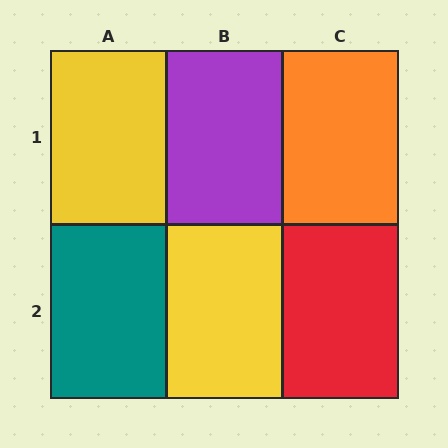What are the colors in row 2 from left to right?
Teal, yellow, red.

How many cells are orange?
1 cell is orange.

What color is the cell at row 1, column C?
Orange.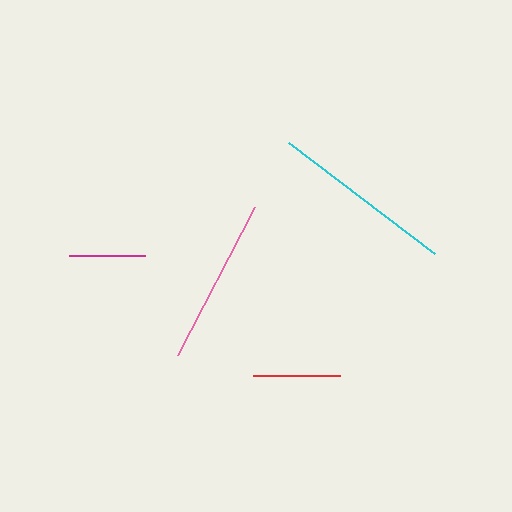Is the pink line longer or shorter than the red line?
The pink line is longer than the red line.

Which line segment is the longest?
The cyan line is the longest at approximately 184 pixels.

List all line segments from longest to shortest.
From longest to shortest: cyan, pink, red, magenta.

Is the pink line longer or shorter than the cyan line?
The cyan line is longer than the pink line.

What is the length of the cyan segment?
The cyan segment is approximately 184 pixels long.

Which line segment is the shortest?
The magenta line is the shortest at approximately 75 pixels.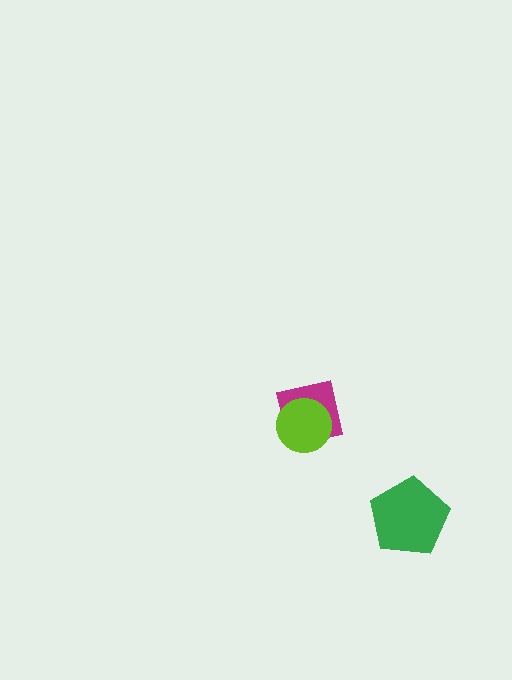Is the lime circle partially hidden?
No, no other shape covers it.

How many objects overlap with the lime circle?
1 object overlaps with the lime circle.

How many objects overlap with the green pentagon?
0 objects overlap with the green pentagon.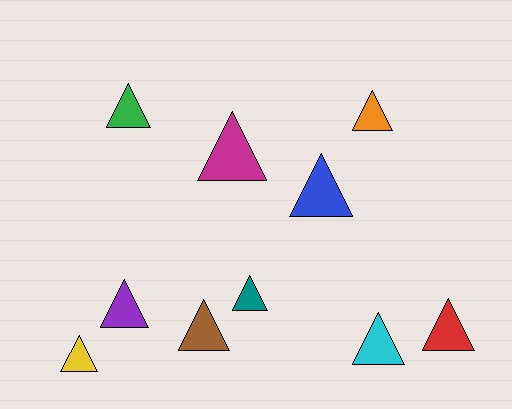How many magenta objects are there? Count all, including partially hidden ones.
There is 1 magenta object.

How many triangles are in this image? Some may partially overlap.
There are 10 triangles.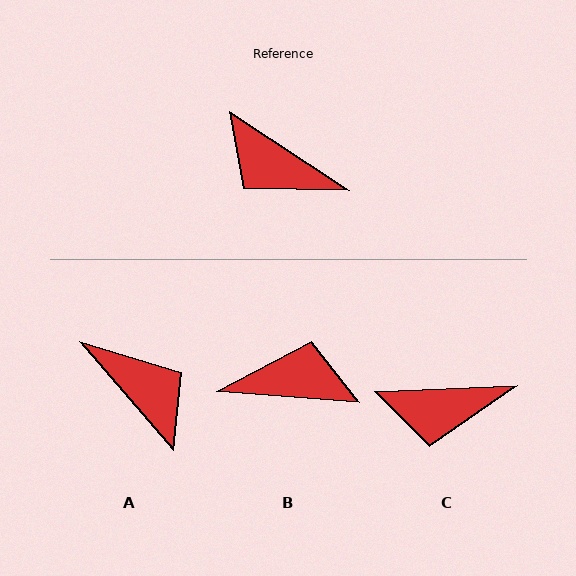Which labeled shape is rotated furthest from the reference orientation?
A, about 164 degrees away.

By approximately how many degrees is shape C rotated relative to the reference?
Approximately 35 degrees counter-clockwise.